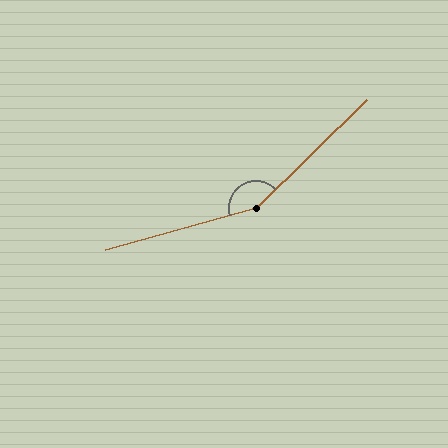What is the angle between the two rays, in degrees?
Approximately 151 degrees.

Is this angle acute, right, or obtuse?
It is obtuse.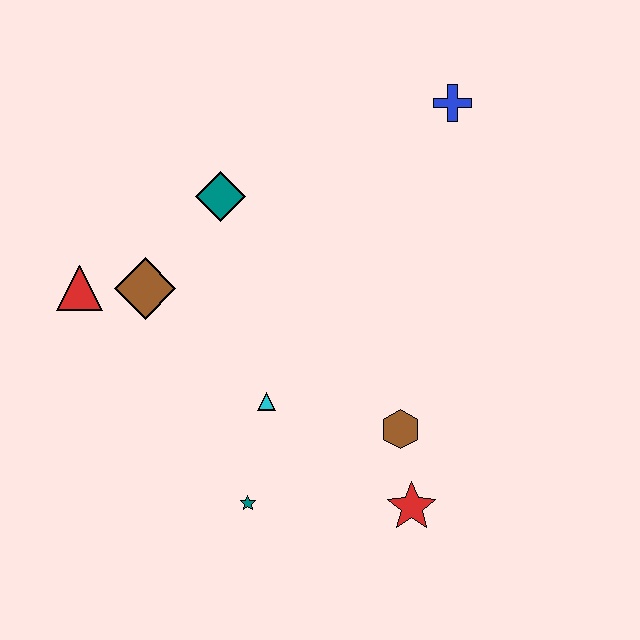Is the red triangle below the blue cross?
Yes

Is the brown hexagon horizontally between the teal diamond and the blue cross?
Yes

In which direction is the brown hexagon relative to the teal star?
The brown hexagon is to the right of the teal star.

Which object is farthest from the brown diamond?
The blue cross is farthest from the brown diamond.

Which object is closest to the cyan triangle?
The teal star is closest to the cyan triangle.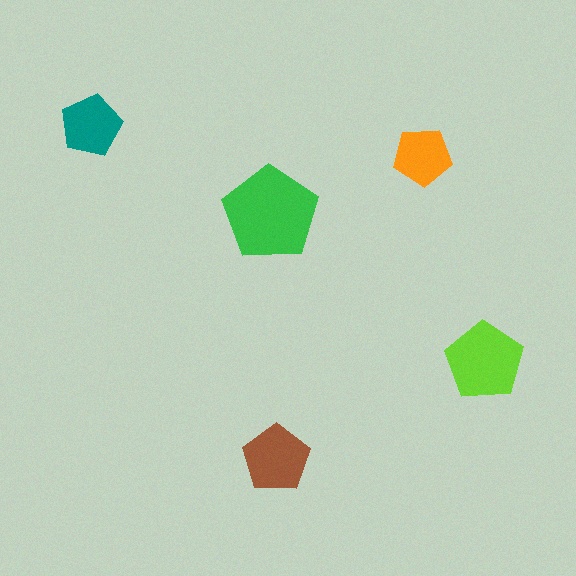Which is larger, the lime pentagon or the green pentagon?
The green one.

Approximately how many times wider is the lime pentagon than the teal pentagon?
About 1.5 times wider.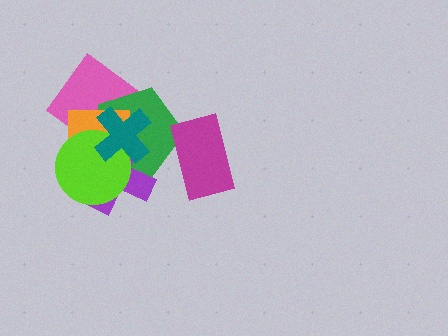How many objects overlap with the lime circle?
5 objects overlap with the lime circle.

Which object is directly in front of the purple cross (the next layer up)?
The orange rectangle is directly in front of the purple cross.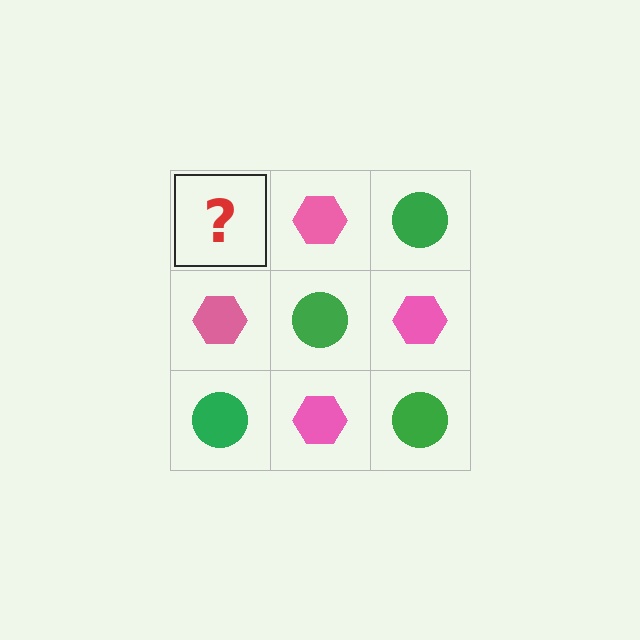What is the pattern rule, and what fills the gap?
The rule is that it alternates green circle and pink hexagon in a checkerboard pattern. The gap should be filled with a green circle.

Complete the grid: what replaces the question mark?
The question mark should be replaced with a green circle.